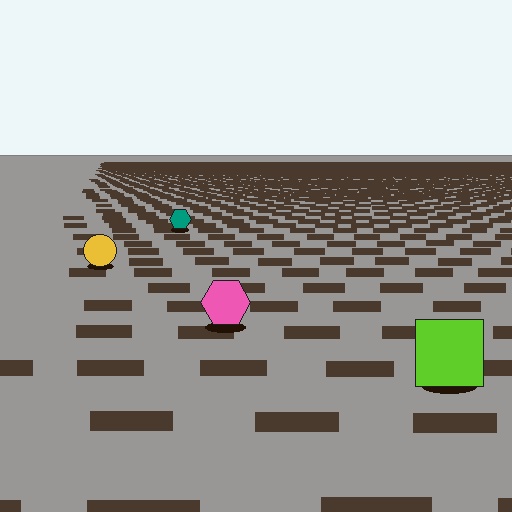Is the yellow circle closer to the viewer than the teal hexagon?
Yes. The yellow circle is closer — you can tell from the texture gradient: the ground texture is coarser near it.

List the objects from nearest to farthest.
From nearest to farthest: the lime square, the pink hexagon, the yellow circle, the teal hexagon.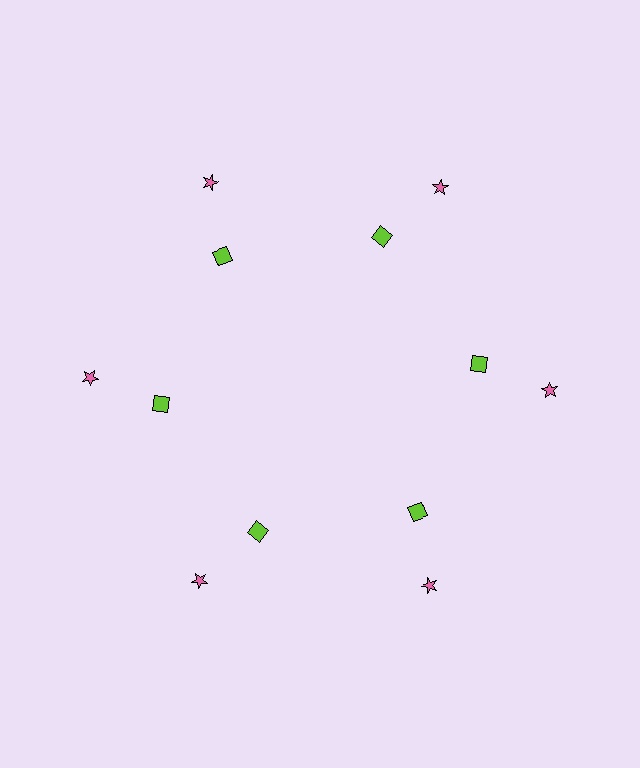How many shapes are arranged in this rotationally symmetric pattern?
There are 12 shapes, arranged in 6 groups of 2.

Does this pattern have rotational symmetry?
Yes, this pattern has 6-fold rotational symmetry. It looks the same after rotating 60 degrees around the center.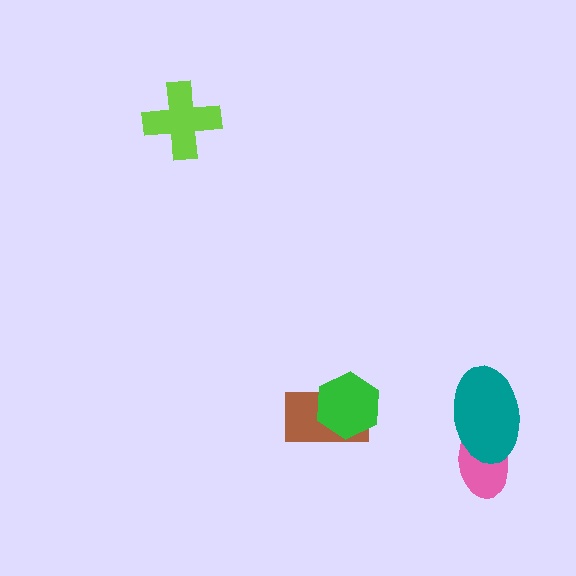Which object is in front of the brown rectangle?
The green hexagon is in front of the brown rectangle.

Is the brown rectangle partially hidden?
Yes, it is partially covered by another shape.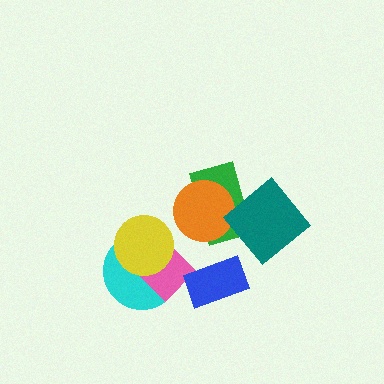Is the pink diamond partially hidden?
Yes, it is partially covered by another shape.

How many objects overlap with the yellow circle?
2 objects overlap with the yellow circle.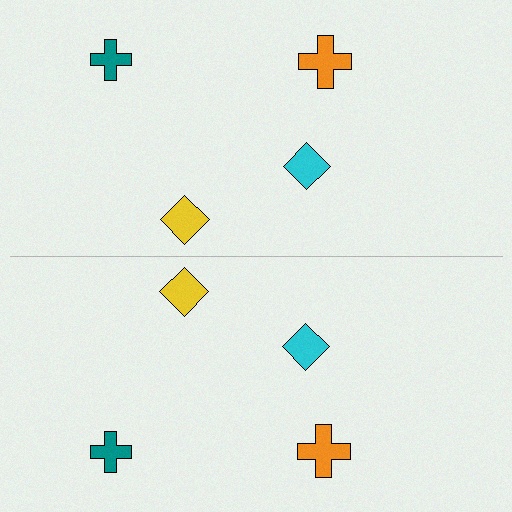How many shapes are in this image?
There are 8 shapes in this image.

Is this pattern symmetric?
Yes, this pattern has bilateral (reflection) symmetry.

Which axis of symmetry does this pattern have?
The pattern has a horizontal axis of symmetry running through the center of the image.